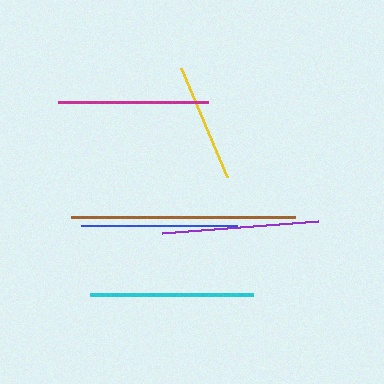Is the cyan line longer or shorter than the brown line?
The brown line is longer than the cyan line.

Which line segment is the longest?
The brown line is the longest at approximately 224 pixels.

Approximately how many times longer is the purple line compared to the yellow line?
The purple line is approximately 1.3 times the length of the yellow line.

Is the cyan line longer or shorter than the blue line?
The cyan line is longer than the blue line.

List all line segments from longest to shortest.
From longest to shortest: brown, cyan, blue, purple, magenta, yellow.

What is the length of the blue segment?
The blue segment is approximately 156 pixels long.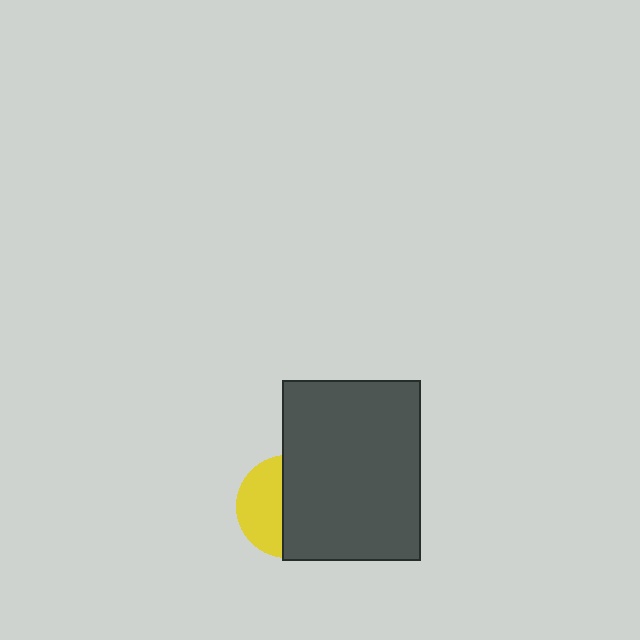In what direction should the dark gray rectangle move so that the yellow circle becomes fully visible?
The dark gray rectangle should move right. That is the shortest direction to clear the overlap and leave the yellow circle fully visible.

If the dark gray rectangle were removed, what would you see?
You would see the complete yellow circle.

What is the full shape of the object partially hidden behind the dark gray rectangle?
The partially hidden object is a yellow circle.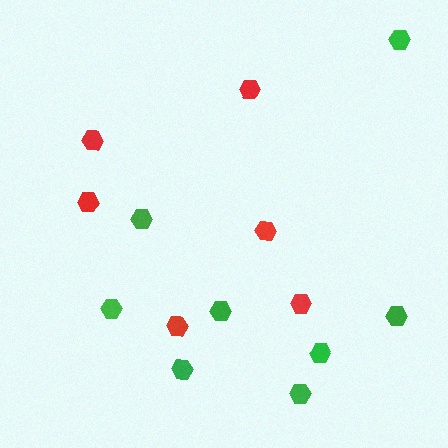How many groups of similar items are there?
There are 2 groups: one group of green hexagons (8) and one group of red hexagons (6).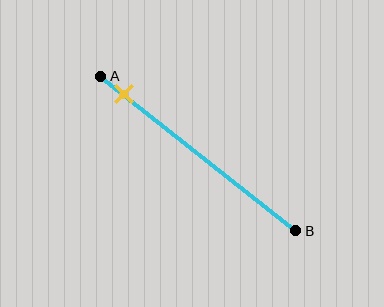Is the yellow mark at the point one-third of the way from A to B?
No, the mark is at about 10% from A, not at the 33% one-third point.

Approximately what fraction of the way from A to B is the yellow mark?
The yellow mark is approximately 10% of the way from A to B.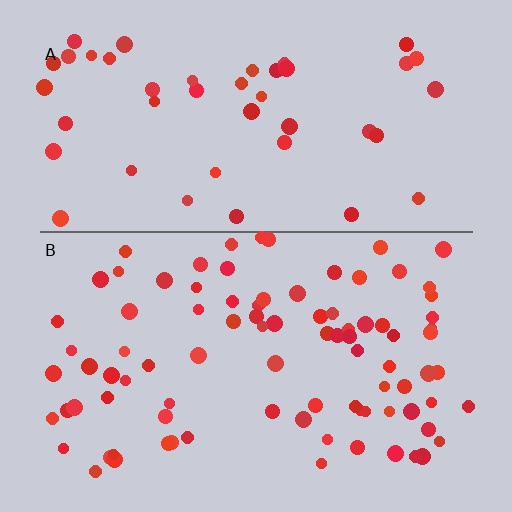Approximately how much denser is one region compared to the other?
Approximately 2.0× — region B over region A.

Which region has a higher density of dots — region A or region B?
B (the bottom).